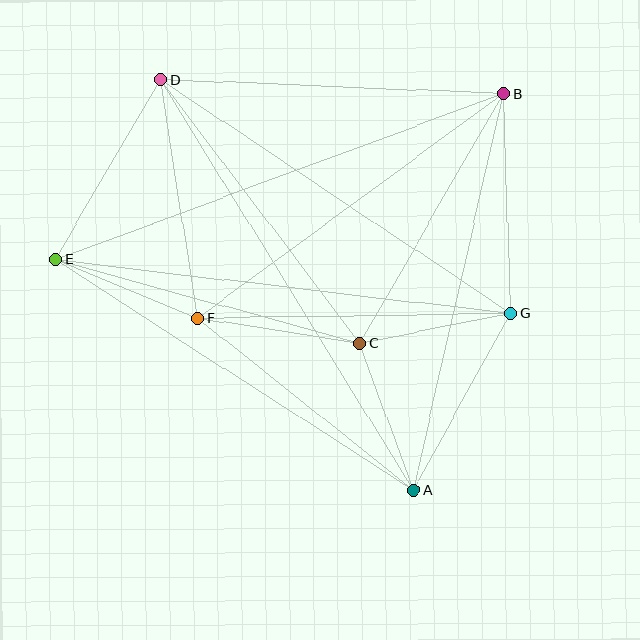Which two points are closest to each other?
Points E and F are closest to each other.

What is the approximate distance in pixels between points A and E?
The distance between A and E is approximately 426 pixels.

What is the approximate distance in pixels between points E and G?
The distance between E and G is approximately 458 pixels.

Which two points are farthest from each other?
Points A and D are farthest from each other.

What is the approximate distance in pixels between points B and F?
The distance between B and F is approximately 380 pixels.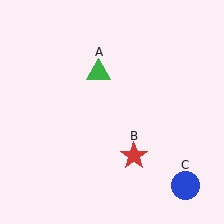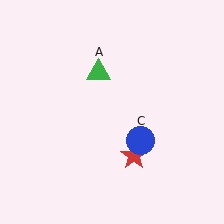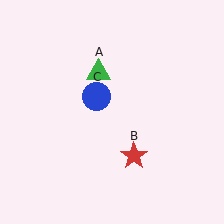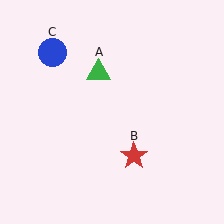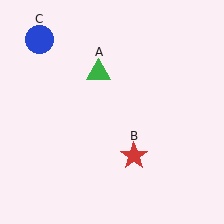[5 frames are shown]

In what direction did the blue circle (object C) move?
The blue circle (object C) moved up and to the left.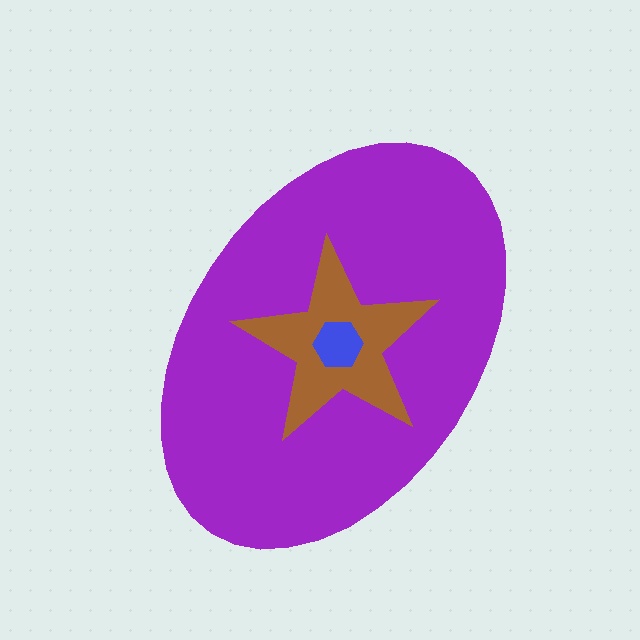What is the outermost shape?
The purple ellipse.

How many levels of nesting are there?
3.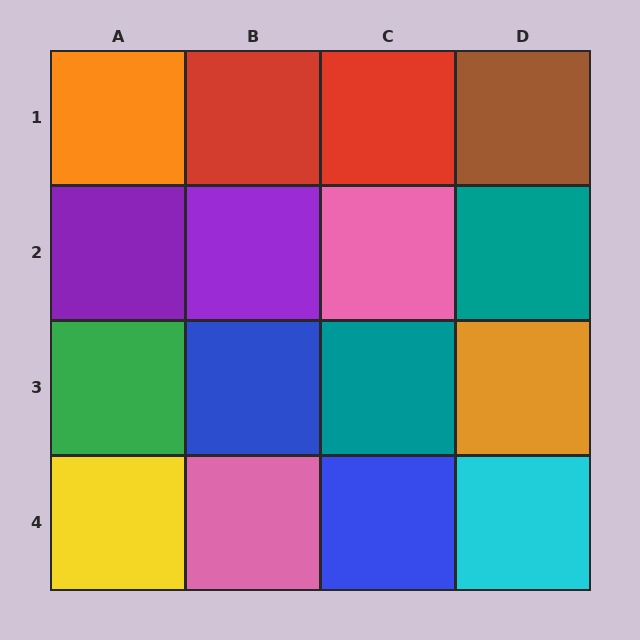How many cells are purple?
2 cells are purple.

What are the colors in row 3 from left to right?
Green, blue, teal, orange.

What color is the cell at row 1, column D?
Brown.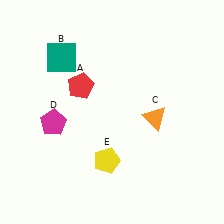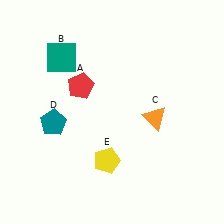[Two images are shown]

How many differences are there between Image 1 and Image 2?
There is 1 difference between the two images.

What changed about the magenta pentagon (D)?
In Image 1, D is magenta. In Image 2, it changed to teal.